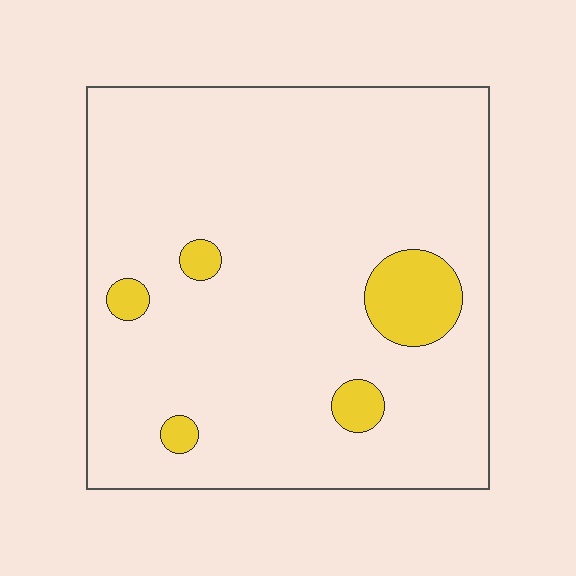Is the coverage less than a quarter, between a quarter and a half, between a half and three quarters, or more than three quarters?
Less than a quarter.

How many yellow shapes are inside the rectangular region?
5.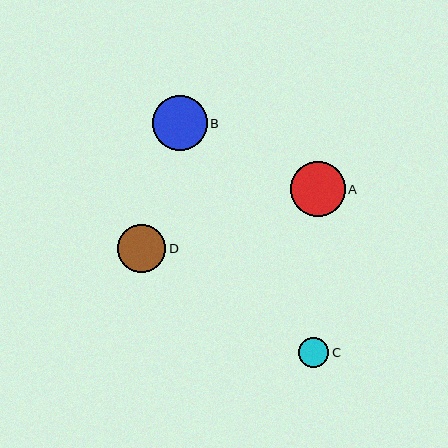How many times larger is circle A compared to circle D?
Circle A is approximately 1.1 times the size of circle D.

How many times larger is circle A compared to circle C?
Circle A is approximately 1.8 times the size of circle C.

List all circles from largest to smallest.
From largest to smallest: B, A, D, C.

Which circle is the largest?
Circle B is the largest with a size of approximately 55 pixels.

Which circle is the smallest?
Circle C is the smallest with a size of approximately 30 pixels.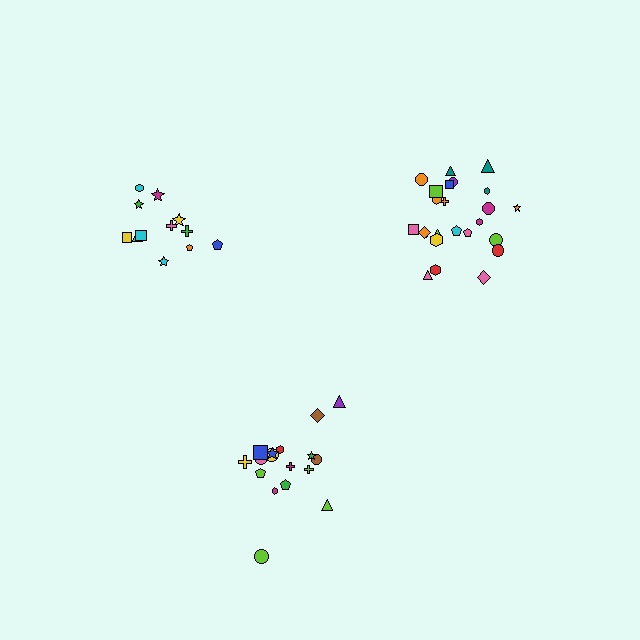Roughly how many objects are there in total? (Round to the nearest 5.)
Roughly 55 objects in total.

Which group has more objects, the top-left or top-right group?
The top-right group.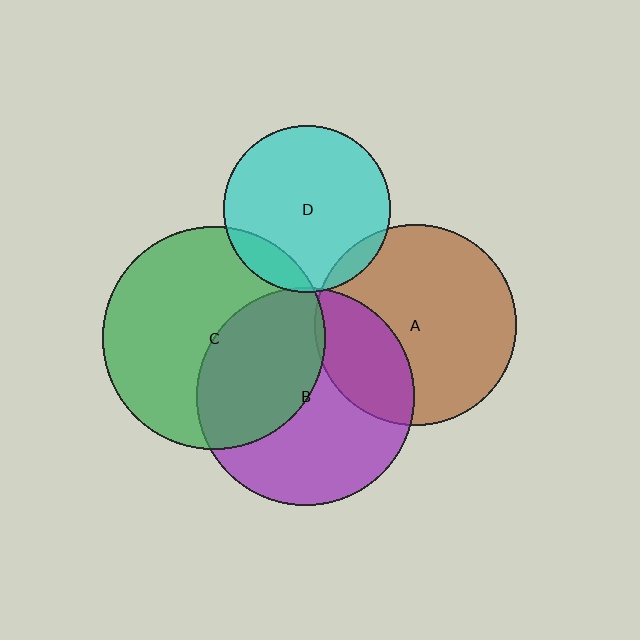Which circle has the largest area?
Circle C (green).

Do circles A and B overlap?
Yes.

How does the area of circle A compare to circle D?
Approximately 1.5 times.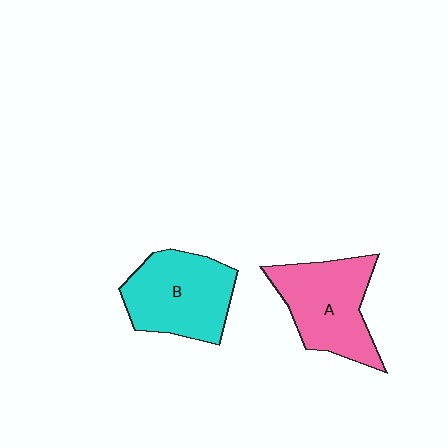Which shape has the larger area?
Shape B (cyan).